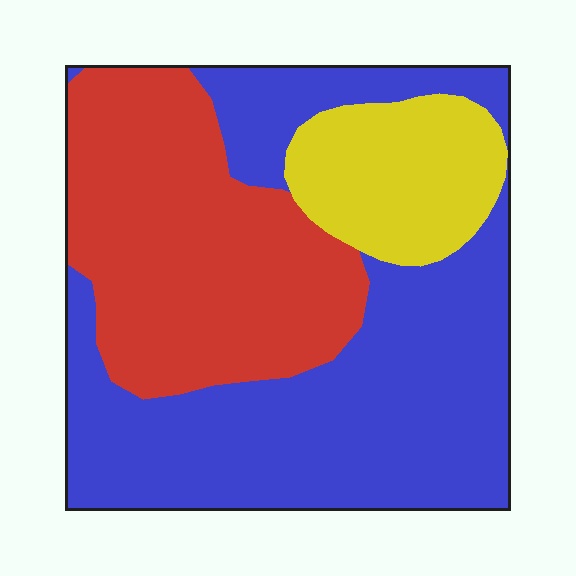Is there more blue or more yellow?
Blue.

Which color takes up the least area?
Yellow, at roughly 15%.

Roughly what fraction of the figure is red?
Red covers around 35% of the figure.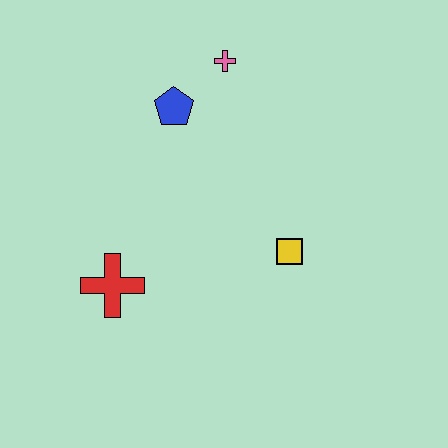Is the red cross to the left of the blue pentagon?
Yes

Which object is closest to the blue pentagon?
The pink cross is closest to the blue pentagon.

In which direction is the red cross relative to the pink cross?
The red cross is below the pink cross.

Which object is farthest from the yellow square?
The pink cross is farthest from the yellow square.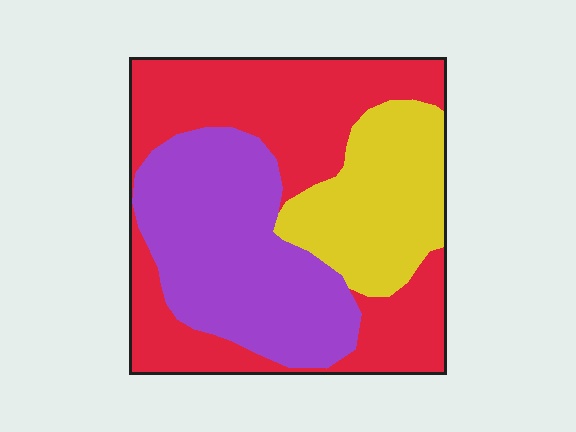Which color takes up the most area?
Red, at roughly 45%.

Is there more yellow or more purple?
Purple.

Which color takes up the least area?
Yellow, at roughly 20%.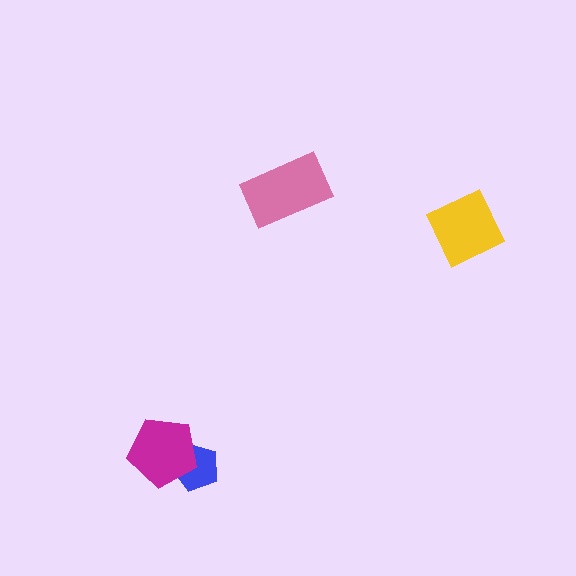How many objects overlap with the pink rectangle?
0 objects overlap with the pink rectangle.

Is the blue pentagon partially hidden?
Yes, it is partially covered by another shape.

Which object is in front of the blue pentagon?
The magenta pentagon is in front of the blue pentagon.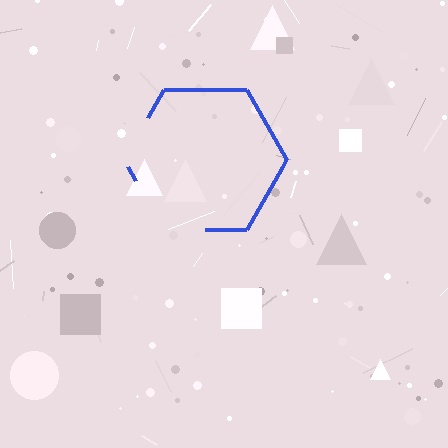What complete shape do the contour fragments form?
The contour fragments form a hexagon.